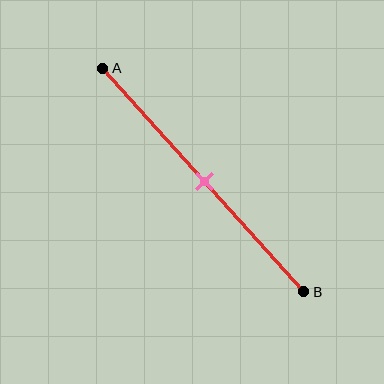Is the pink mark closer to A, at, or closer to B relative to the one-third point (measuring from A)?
The pink mark is closer to point B than the one-third point of segment AB.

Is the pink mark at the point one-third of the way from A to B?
No, the mark is at about 50% from A, not at the 33% one-third point.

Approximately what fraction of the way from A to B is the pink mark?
The pink mark is approximately 50% of the way from A to B.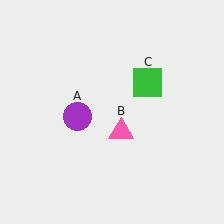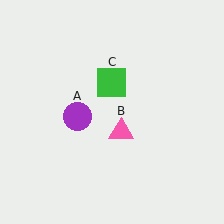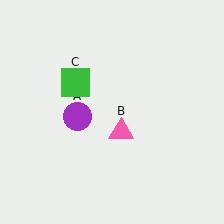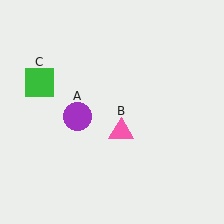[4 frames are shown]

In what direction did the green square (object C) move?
The green square (object C) moved left.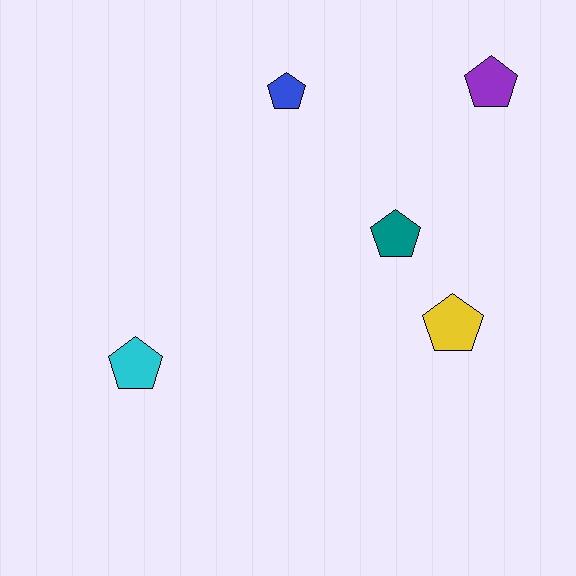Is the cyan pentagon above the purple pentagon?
No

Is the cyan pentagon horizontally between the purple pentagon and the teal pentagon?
No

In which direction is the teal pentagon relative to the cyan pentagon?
The teal pentagon is to the right of the cyan pentagon.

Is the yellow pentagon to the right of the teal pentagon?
Yes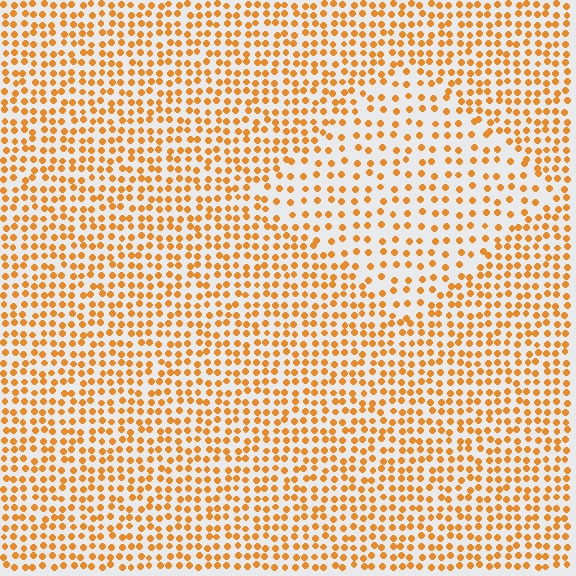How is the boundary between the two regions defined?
The boundary is defined by a change in element density (approximately 1.8x ratio). All elements are the same color, size, and shape.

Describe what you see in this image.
The image contains small orange elements arranged at two different densities. A diamond-shaped region is visible where the elements are less densely packed than the surrounding area.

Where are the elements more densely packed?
The elements are more densely packed outside the diamond boundary.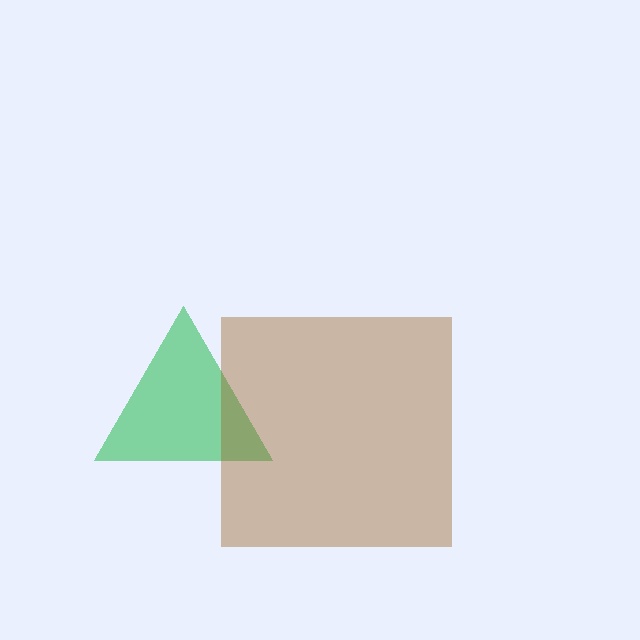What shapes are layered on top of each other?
The layered shapes are: a green triangle, a brown square.